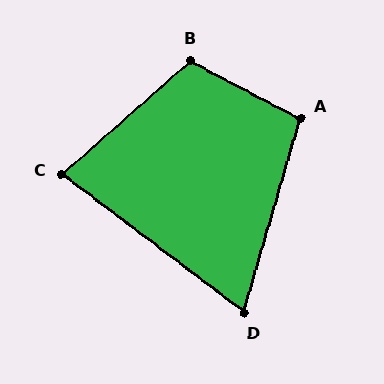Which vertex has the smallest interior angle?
D, at approximately 69 degrees.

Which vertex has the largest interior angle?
B, at approximately 111 degrees.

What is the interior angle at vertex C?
Approximately 79 degrees (acute).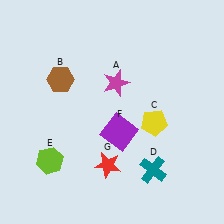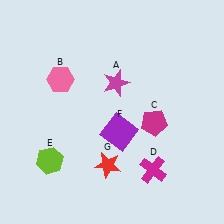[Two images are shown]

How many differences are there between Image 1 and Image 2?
There are 3 differences between the two images.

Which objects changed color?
B changed from brown to pink. C changed from yellow to magenta. D changed from teal to magenta.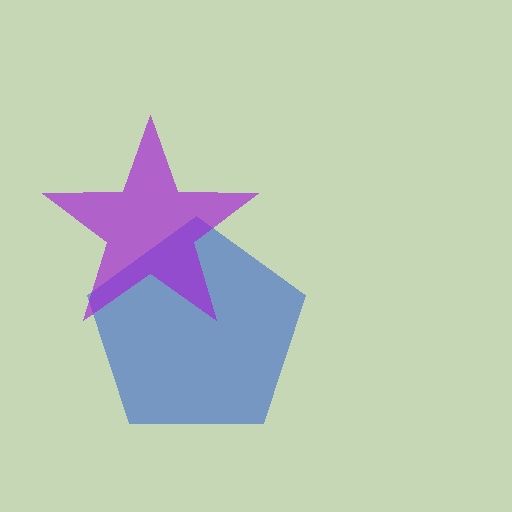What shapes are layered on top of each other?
The layered shapes are: a blue pentagon, a purple star.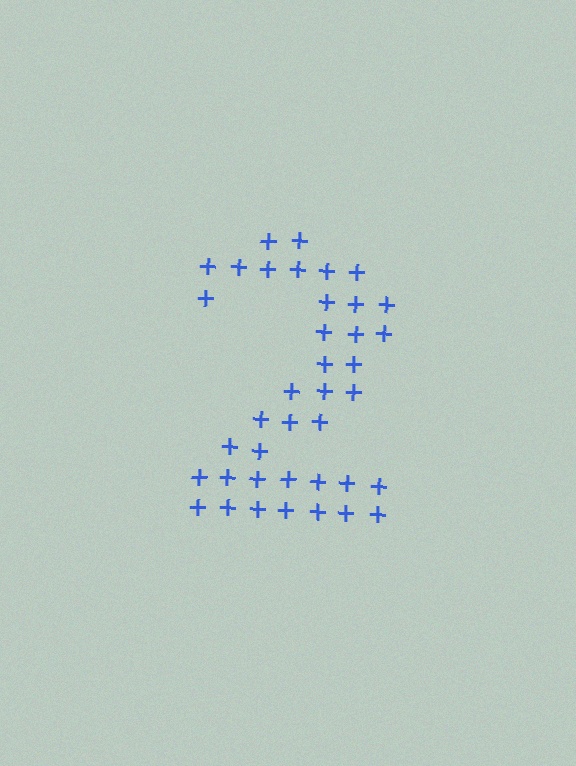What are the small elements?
The small elements are plus signs.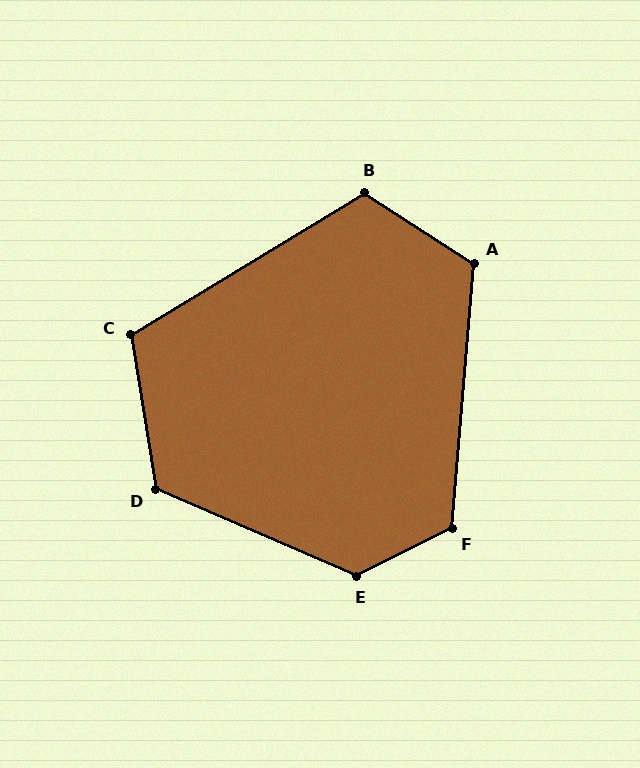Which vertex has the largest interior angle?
E, at approximately 130 degrees.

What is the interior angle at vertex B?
Approximately 116 degrees (obtuse).